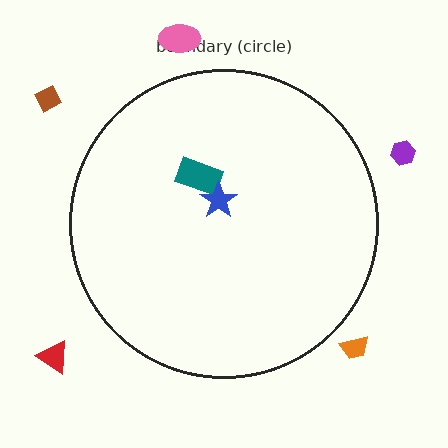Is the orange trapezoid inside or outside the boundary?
Outside.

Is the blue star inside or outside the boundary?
Inside.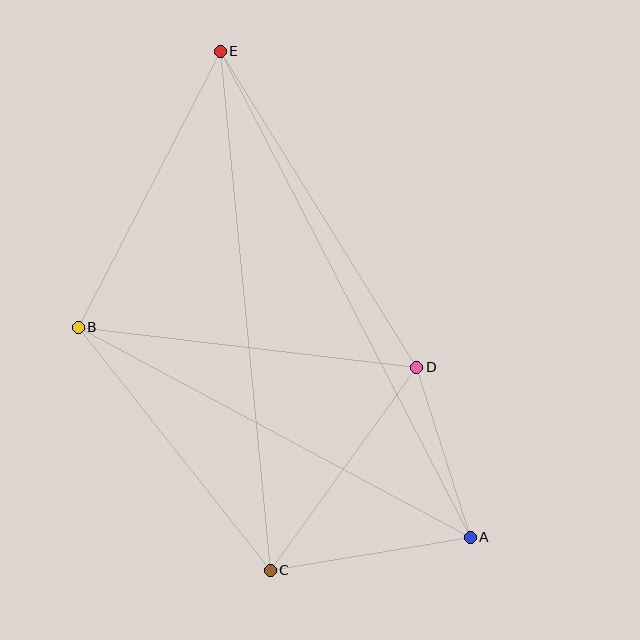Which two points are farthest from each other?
Points A and E are farthest from each other.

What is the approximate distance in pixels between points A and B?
The distance between A and B is approximately 444 pixels.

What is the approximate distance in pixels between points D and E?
The distance between D and E is approximately 372 pixels.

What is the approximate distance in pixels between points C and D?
The distance between C and D is approximately 251 pixels.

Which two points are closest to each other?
Points A and D are closest to each other.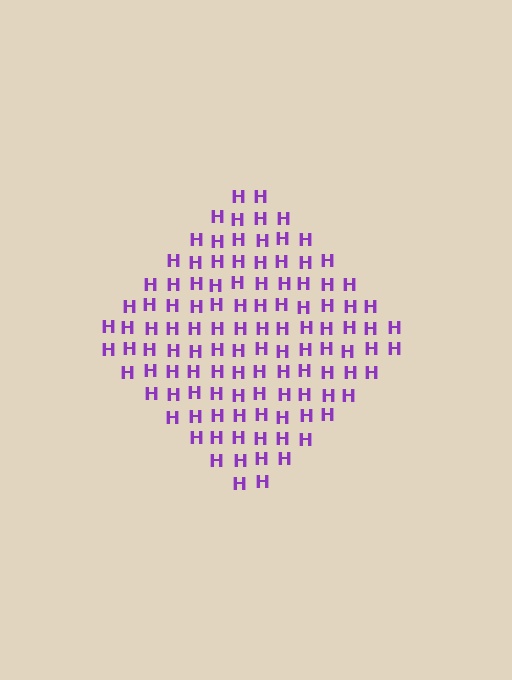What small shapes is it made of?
It is made of small letter H's.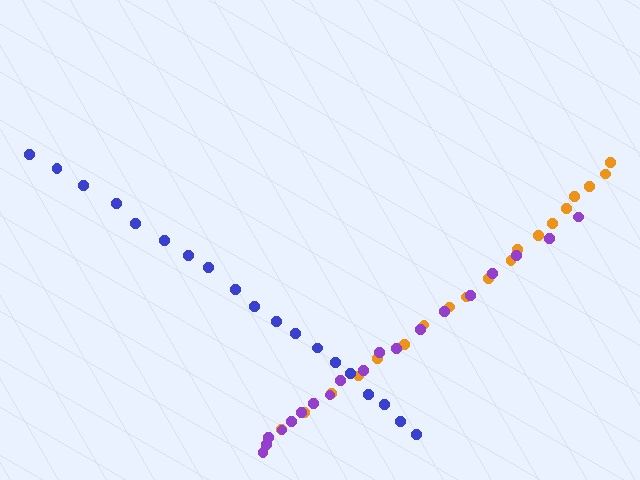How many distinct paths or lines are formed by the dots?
There are 3 distinct paths.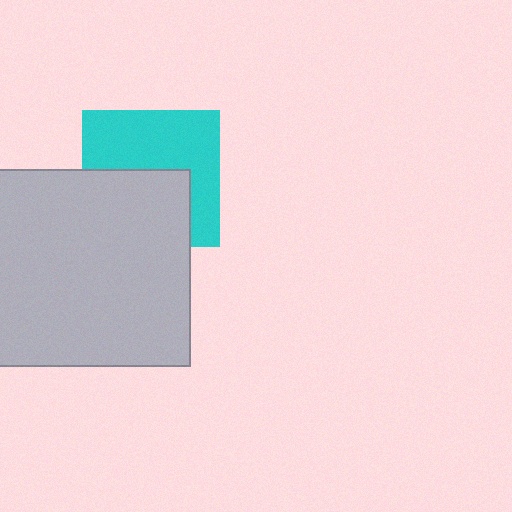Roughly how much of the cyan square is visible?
About half of it is visible (roughly 55%).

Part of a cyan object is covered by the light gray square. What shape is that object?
It is a square.